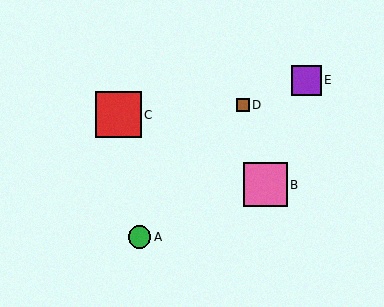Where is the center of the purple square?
The center of the purple square is at (306, 80).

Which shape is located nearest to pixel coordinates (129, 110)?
The red square (labeled C) at (118, 115) is nearest to that location.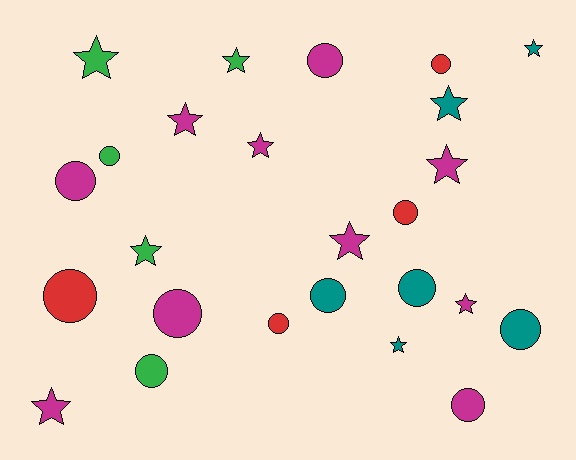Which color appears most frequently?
Magenta, with 10 objects.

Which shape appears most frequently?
Circle, with 13 objects.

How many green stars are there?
There are 3 green stars.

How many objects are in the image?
There are 25 objects.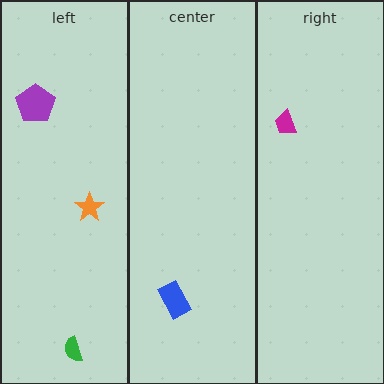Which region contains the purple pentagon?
The left region.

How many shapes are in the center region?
1.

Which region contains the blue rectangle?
The center region.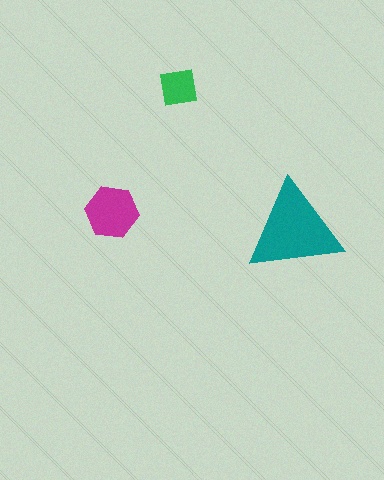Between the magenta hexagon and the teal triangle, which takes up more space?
The teal triangle.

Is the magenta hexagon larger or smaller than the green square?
Larger.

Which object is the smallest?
The green square.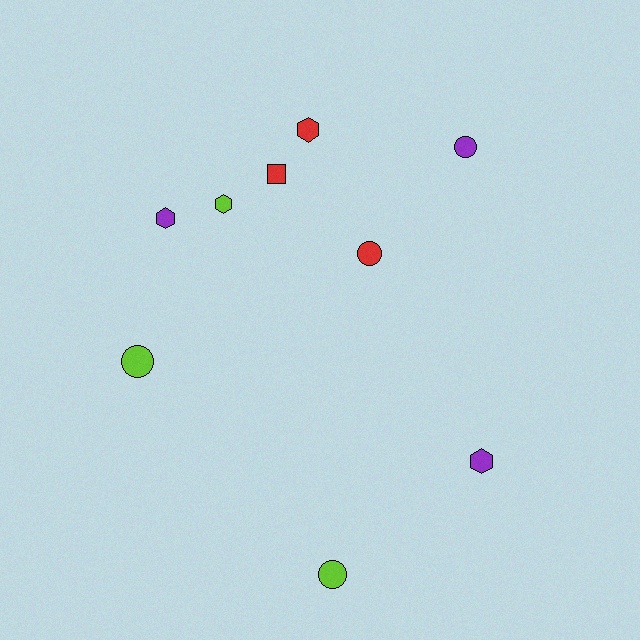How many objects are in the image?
There are 9 objects.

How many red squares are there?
There is 1 red square.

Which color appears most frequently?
Red, with 3 objects.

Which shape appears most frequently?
Circle, with 4 objects.